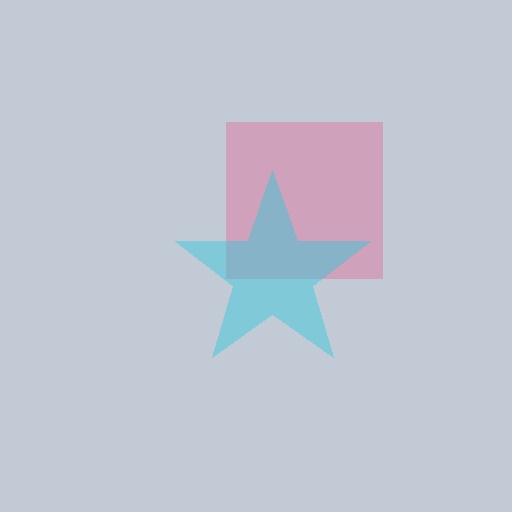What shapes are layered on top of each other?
The layered shapes are: a pink square, a cyan star.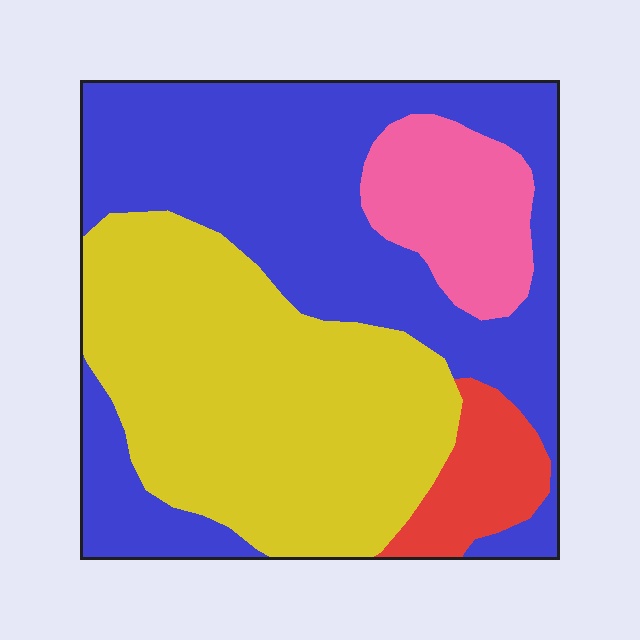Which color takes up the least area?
Red, at roughly 5%.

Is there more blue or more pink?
Blue.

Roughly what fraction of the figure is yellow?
Yellow takes up about three eighths (3/8) of the figure.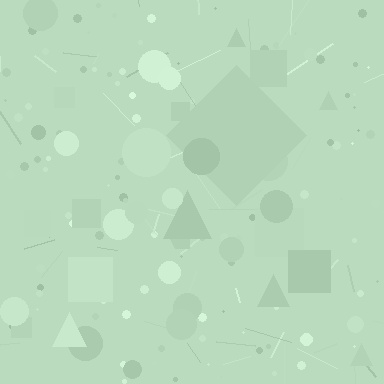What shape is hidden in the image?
A diamond is hidden in the image.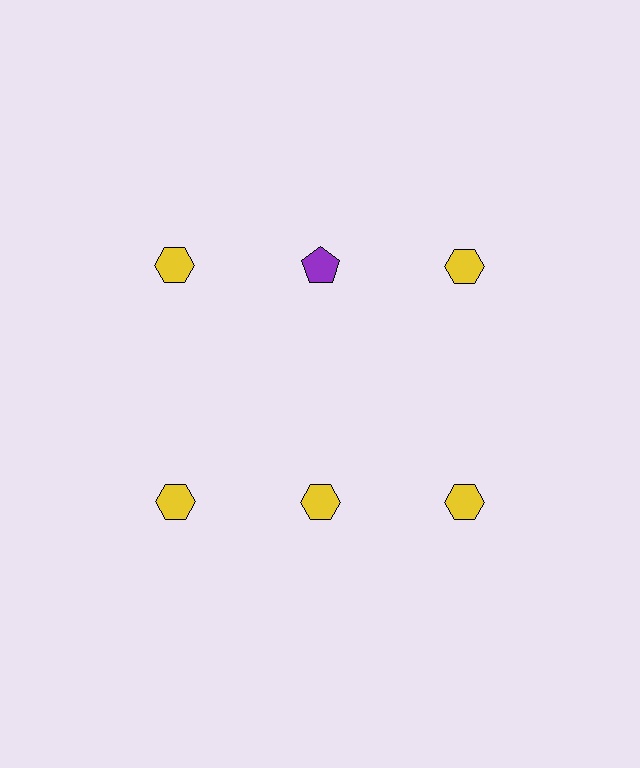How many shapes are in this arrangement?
There are 6 shapes arranged in a grid pattern.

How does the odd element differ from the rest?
It differs in both color (purple instead of yellow) and shape (pentagon instead of hexagon).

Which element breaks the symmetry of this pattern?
The purple pentagon in the top row, second from left column breaks the symmetry. All other shapes are yellow hexagons.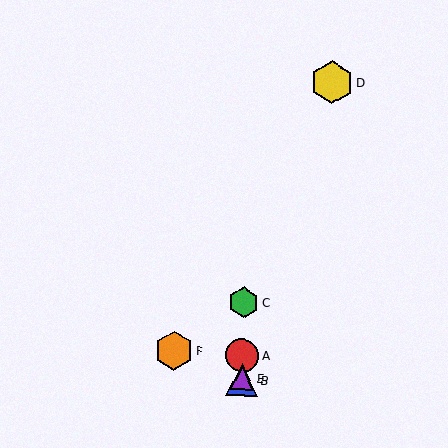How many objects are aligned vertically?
4 objects (A, B, C, E) are aligned vertically.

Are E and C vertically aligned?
Yes, both are at x≈242.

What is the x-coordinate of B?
Object B is at x≈242.